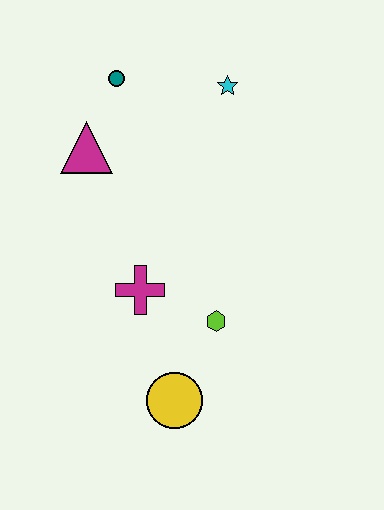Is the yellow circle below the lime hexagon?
Yes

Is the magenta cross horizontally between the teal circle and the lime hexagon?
Yes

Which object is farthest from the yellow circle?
The teal circle is farthest from the yellow circle.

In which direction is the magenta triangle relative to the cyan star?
The magenta triangle is to the left of the cyan star.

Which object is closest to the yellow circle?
The lime hexagon is closest to the yellow circle.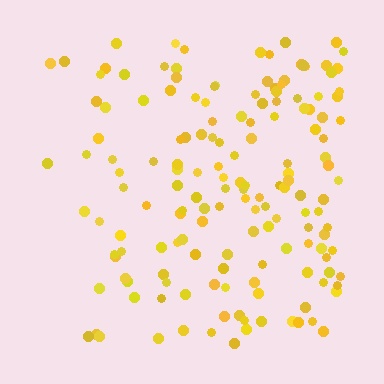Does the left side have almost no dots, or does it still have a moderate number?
Still a moderate number, just noticeably fewer than the right.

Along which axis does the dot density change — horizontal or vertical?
Horizontal.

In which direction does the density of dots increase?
From left to right, with the right side densest.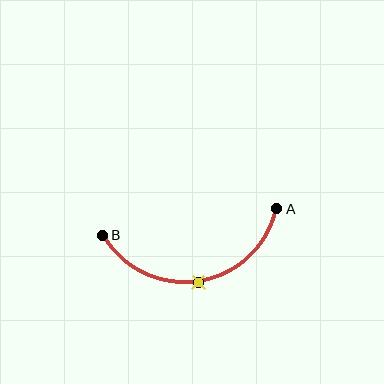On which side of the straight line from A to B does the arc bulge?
The arc bulges below the straight line connecting A and B.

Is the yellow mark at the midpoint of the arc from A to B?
Yes. The yellow mark lies on the arc at equal arc-length from both A and B — it is the arc midpoint.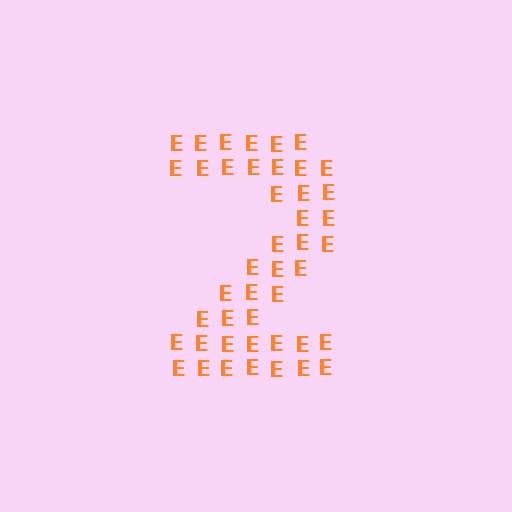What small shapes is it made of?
It is made of small letter E's.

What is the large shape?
The large shape is the digit 2.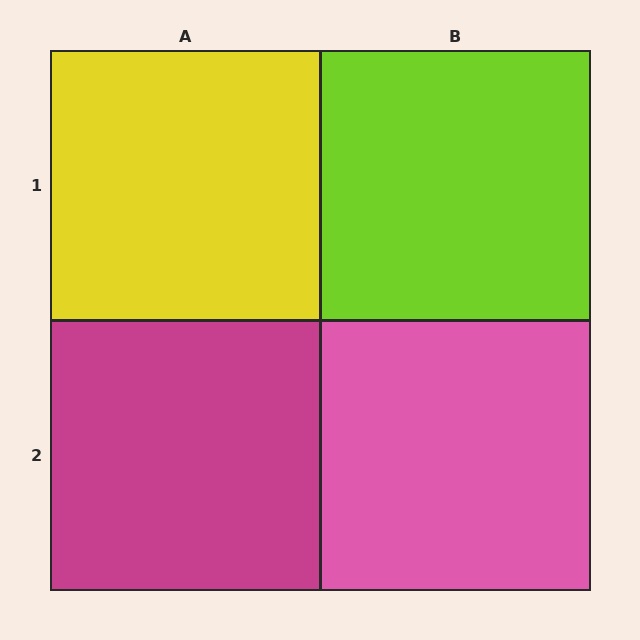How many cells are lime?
1 cell is lime.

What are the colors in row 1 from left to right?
Yellow, lime.